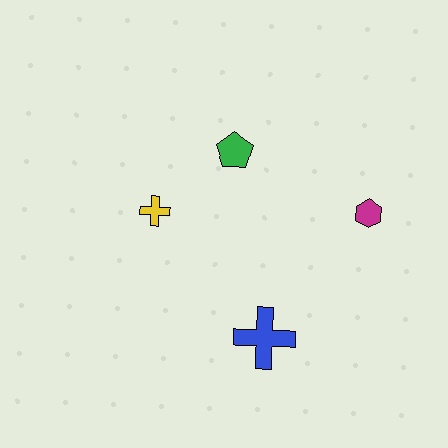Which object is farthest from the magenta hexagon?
The yellow cross is farthest from the magenta hexagon.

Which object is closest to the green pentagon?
The yellow cross is closest to the green pentagon.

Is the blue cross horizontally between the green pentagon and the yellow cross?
No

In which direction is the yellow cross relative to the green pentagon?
The yellow cross is to the left of the green pentagon.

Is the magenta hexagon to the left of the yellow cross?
No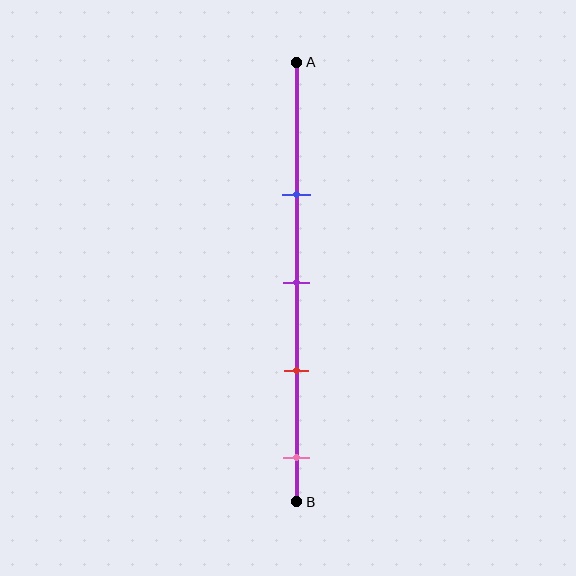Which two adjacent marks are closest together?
The purple and red marks are the closest adjacent pair.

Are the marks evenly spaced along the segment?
Yes, the marks are approximately evenly spaced.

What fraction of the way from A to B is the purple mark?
The purple mark is approximately 50% (0.5) of the way from A to B.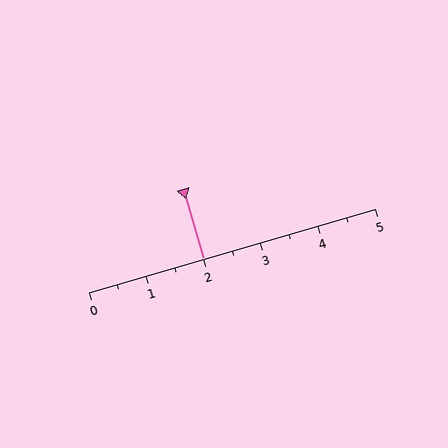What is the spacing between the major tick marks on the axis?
The major ticks are spaced 1 apart.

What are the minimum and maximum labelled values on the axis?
The axis runs from 0 to 5.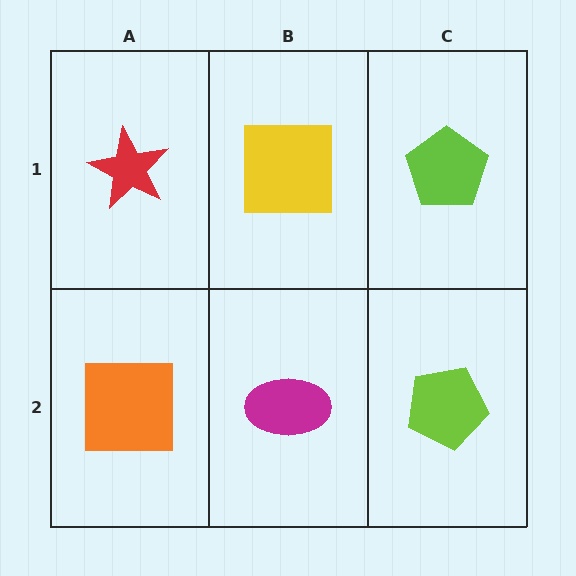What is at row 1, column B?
A yellow square.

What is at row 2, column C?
A lime pentagon.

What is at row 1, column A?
A red star.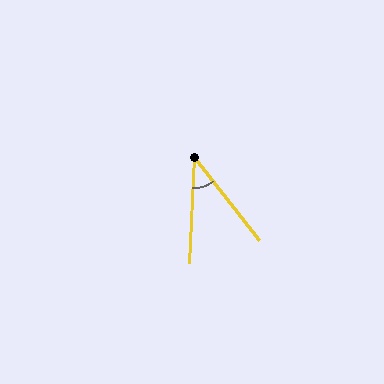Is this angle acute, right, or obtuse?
It is acute.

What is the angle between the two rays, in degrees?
Approximately 41 degrees.